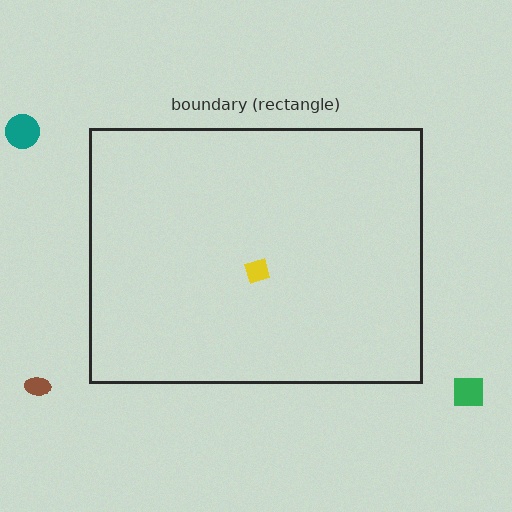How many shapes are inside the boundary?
1 inside, 3 outside.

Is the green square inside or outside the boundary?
Outside.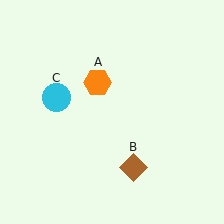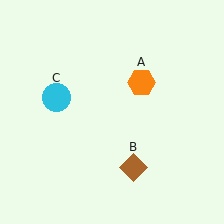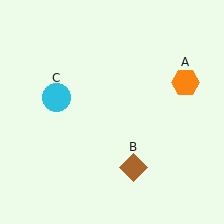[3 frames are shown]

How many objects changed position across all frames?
1 object changed position: orange hexagon (object A).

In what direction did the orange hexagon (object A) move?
The orange hexagon (object A) moved right.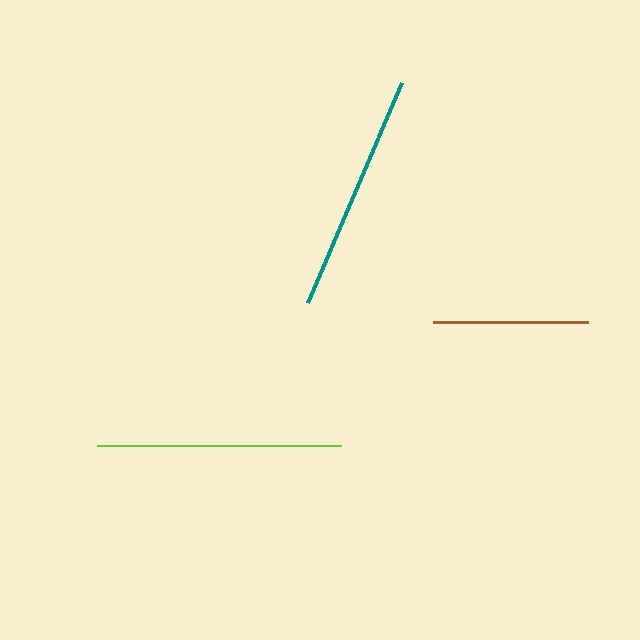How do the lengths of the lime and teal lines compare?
The lime and teal lines are approximately the same length.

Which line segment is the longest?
The lime line is the longest at approximately 244 pixels.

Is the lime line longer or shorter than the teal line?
The lime line is longer than the teal line.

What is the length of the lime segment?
The lime segment is approximately 244 pixels long.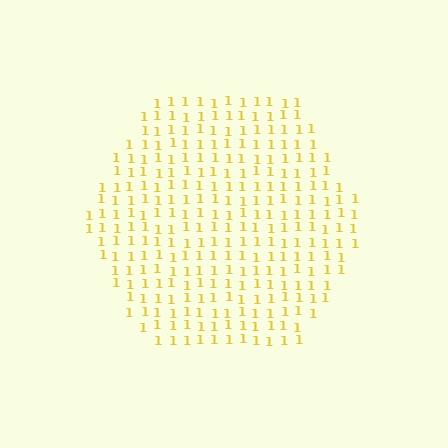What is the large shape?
The large shape is a hexagon.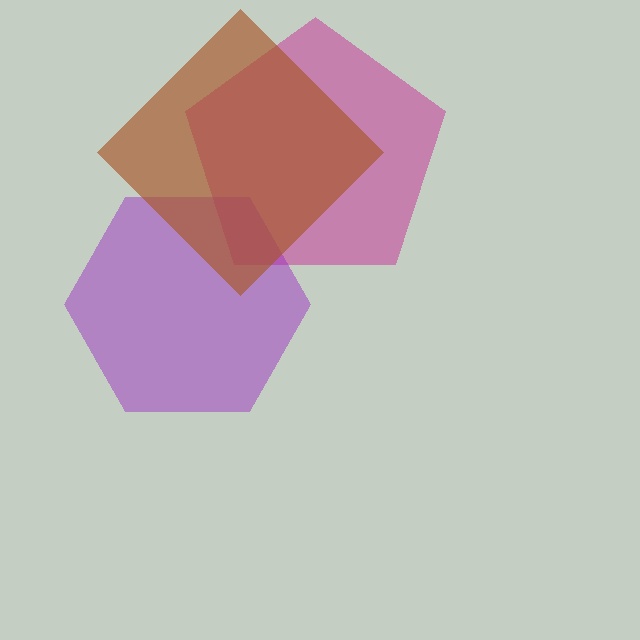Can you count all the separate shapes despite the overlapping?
Yes, there are 3 separate shapes.